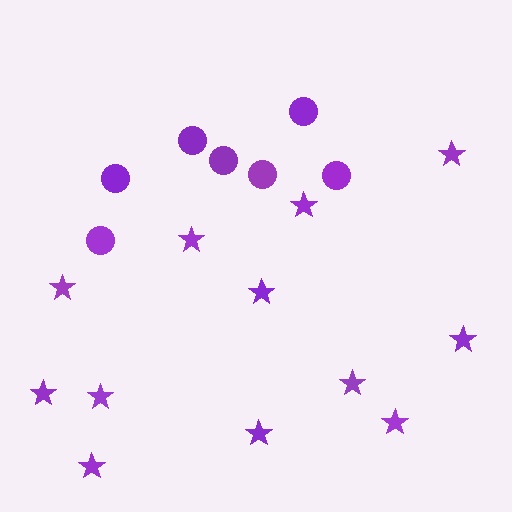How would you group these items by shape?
There are 2 groups: one group of circles (7) and one group of stars (12).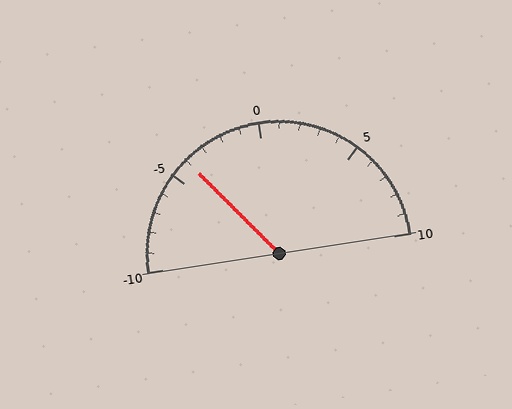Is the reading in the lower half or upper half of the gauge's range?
The reading is in the lower half of the range (-10 to 10).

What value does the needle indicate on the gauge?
The needle indicates approximately -4.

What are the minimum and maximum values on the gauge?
The gauge ranges from -10 to 10.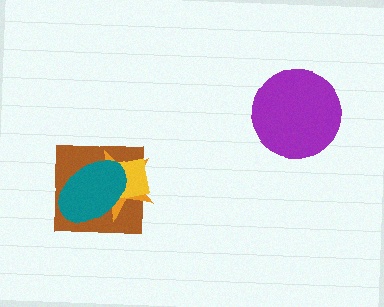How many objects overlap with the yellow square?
3 objects overlap with the yellow square.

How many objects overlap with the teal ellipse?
3 objects overlap with the teal ellipse.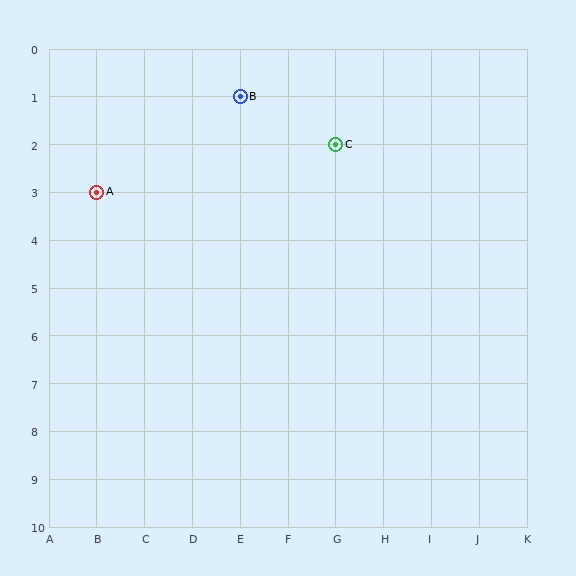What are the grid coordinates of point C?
Point C is at grid coordinates (G, 2).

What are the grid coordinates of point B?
Point B is at grid coordinates (E, 1).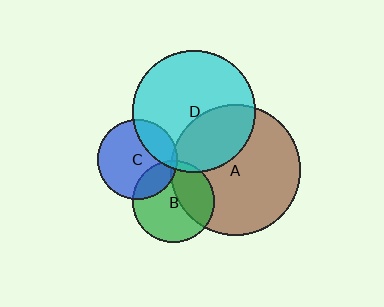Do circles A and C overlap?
Yes.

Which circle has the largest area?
Circle A (brown).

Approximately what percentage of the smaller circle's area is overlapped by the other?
Approximately 5%.